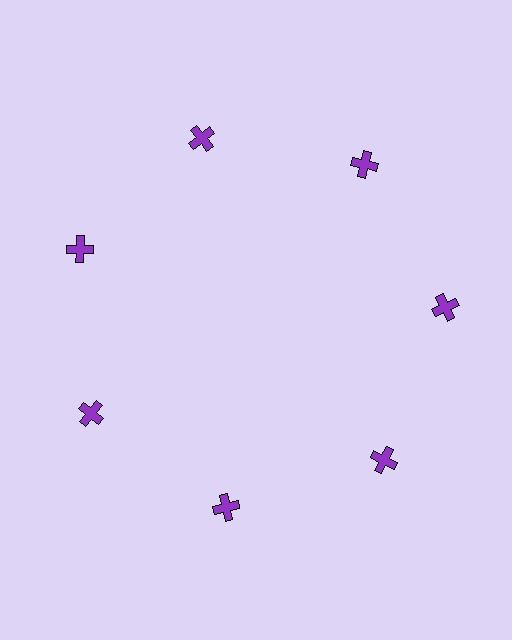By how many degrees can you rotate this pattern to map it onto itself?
The pattern maps onto itself every 51 degrees of rotation.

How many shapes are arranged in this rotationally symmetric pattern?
There are 7 shapes, arranged in 7 groups of 1.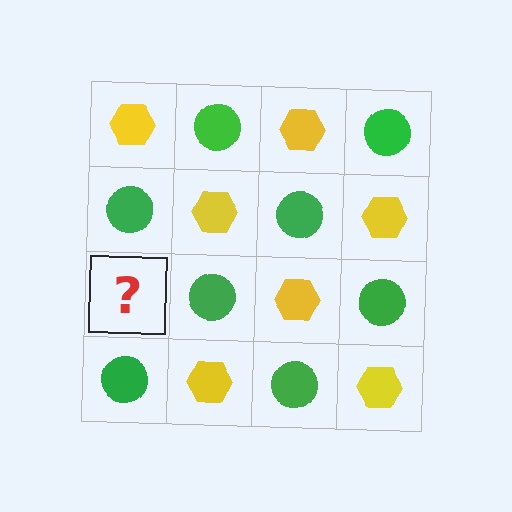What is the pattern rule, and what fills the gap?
The rule is that it alternates yellow hexagon and green circle in a checkerboard pattern. The gap should be filled with a yellow hexagon.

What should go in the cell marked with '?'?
The missing cell should contain a yellow hexagon.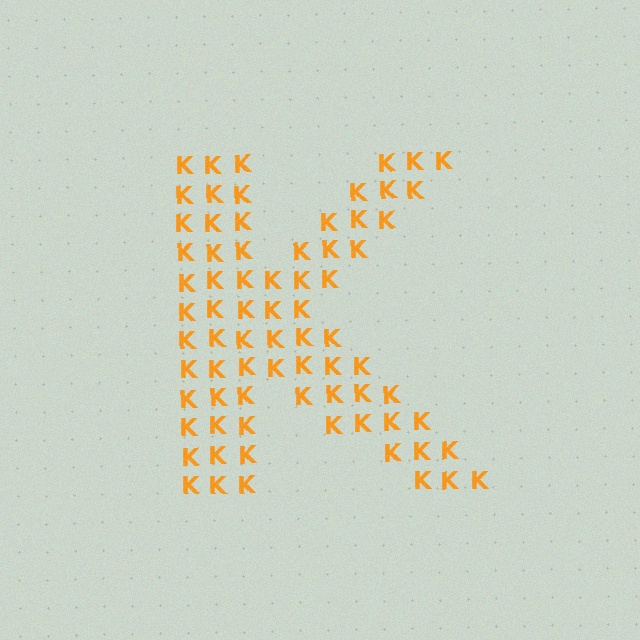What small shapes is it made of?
It is made of small letter K's.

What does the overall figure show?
The overall figure shows the letter K.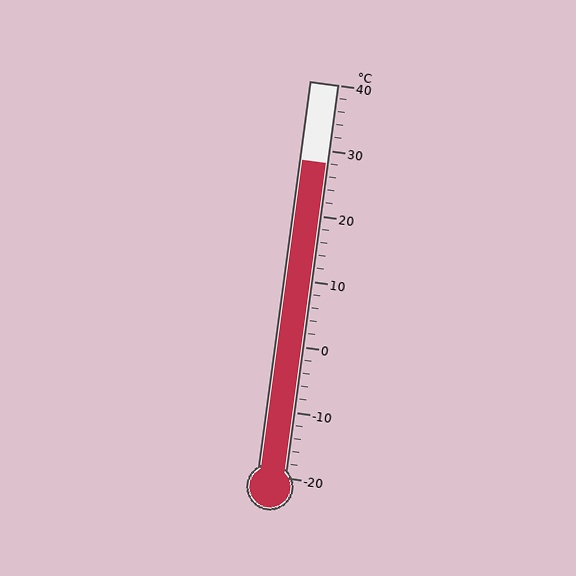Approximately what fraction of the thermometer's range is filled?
The thermometer is filled to approximately 80% of its range.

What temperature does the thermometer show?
The thermometer shows approximately 28°C.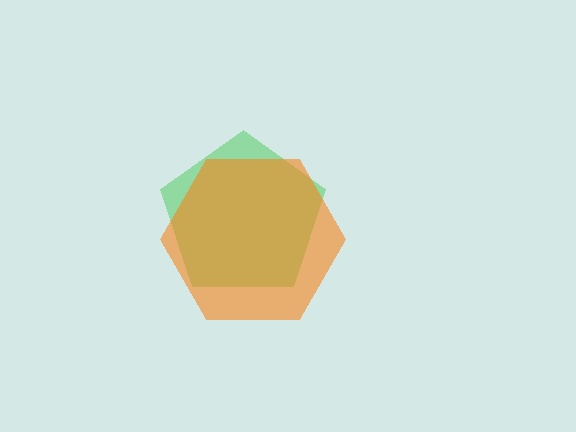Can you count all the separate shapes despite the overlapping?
Yes, there are 2 separate shapes.